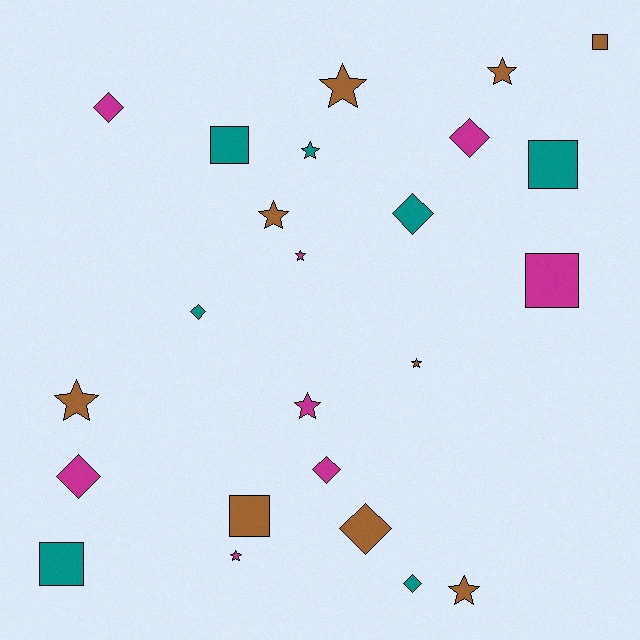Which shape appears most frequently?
Star, with 10 objects.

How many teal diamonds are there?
There are 3 teal diamonds.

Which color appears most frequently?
Brown, with 9 objects.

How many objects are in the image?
There are 24 objects.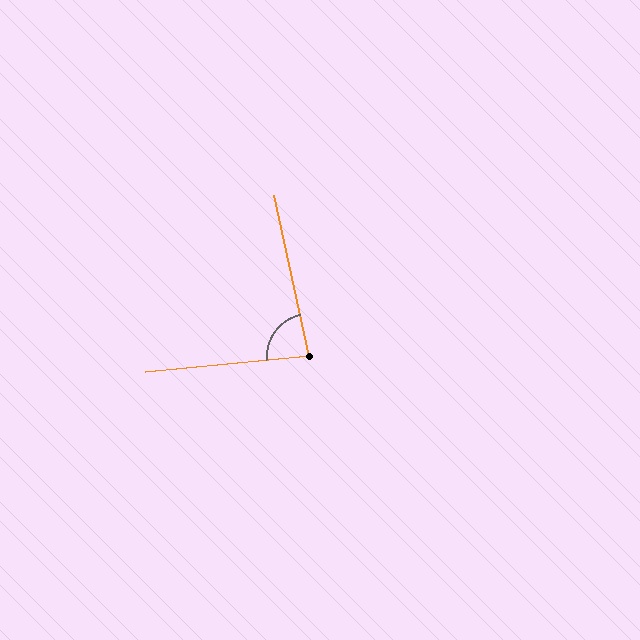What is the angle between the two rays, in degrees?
Approximately 83 degrees.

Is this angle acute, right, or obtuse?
It is acute.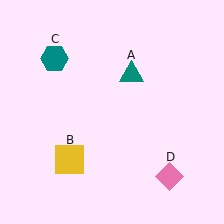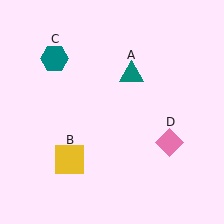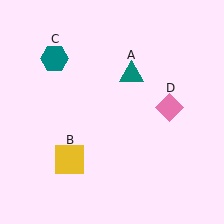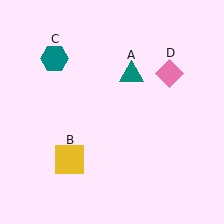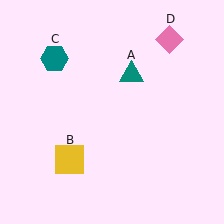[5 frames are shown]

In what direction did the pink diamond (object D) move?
The pink diamond (object D) moved up.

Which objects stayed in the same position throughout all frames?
Teal triangle (object A) and yellow square (object B) and teal hexagon (object C) remained stationary.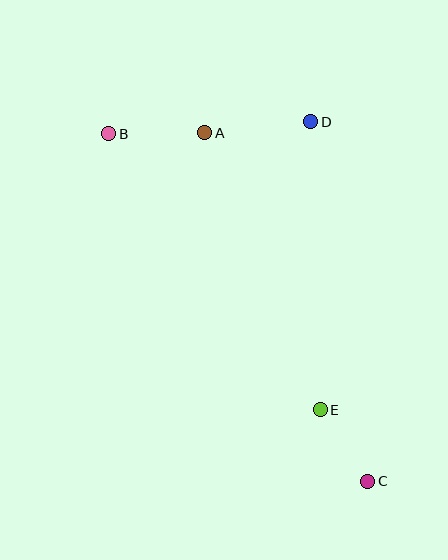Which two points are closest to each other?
Points C and E are closest to each other.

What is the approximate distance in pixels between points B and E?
The distance between B and E is approximately 348 pixels.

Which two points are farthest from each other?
Points B and C are farthest from each other.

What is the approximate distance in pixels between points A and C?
The distance between A and C is approximately 385 pixels.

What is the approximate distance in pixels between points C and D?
The distance between C and D is approximately 364 pixels.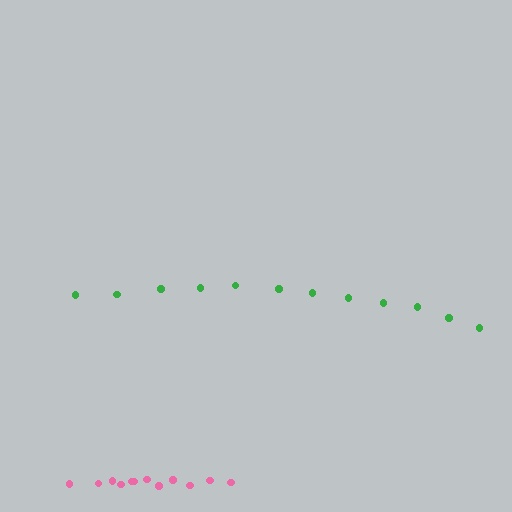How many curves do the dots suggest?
There are 2 distinct paths.